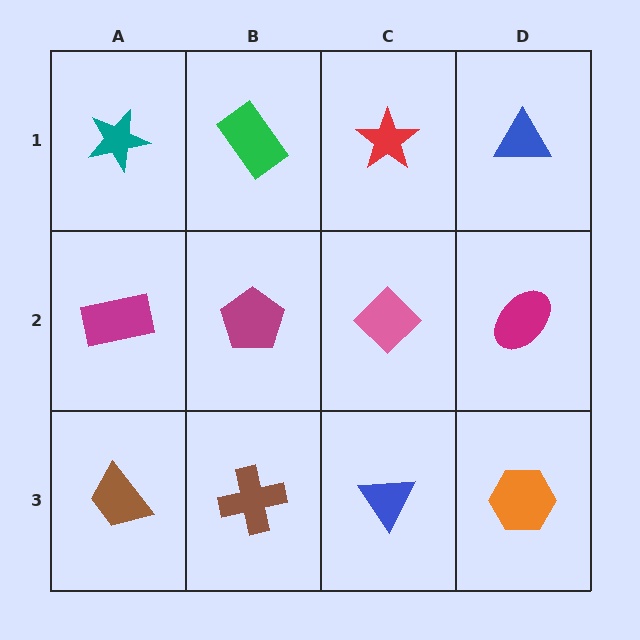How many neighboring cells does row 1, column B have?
3.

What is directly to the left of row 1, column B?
A teal star.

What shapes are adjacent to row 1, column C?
A pink diamond (row 2, column C), a green rectangle (row 1, column B), a blue triangle (row 1, column D).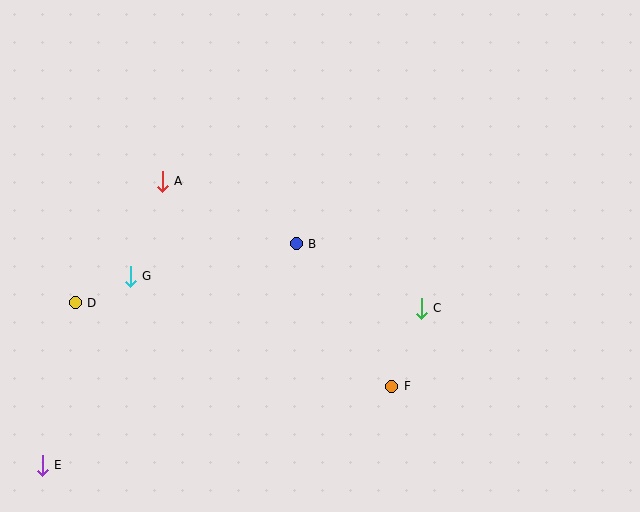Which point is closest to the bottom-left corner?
Point E is closest to the bottom-left corner.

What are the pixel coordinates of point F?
Point F is at (392, 386).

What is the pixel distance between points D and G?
The distance between D and G is 61 pixels.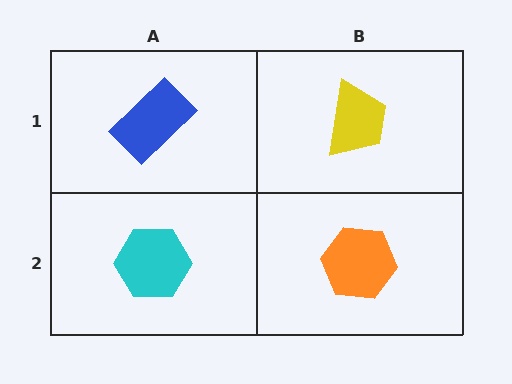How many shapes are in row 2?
2 shapes.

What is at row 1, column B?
A yellow trapezoid.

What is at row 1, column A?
A blue rectangle.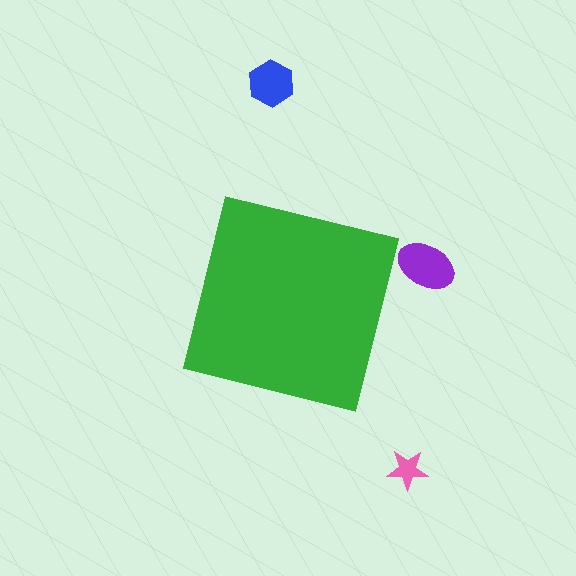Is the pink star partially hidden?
No, the pink star is fully visible.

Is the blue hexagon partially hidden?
No, the blue hexagon is fully visible.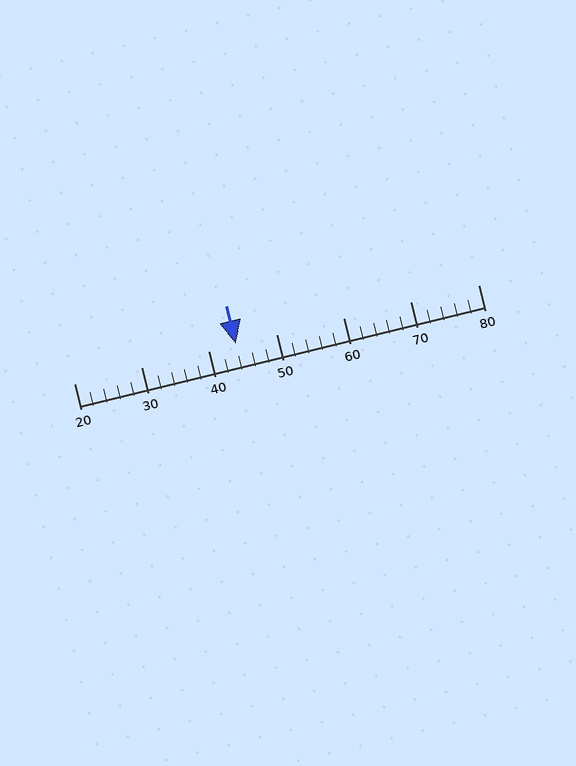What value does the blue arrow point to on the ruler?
The blue arrow points to approximately 44.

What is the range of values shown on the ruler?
The ruler shows values from 20 to 80.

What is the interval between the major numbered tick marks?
The major tick marks are spaced 10 units apart.